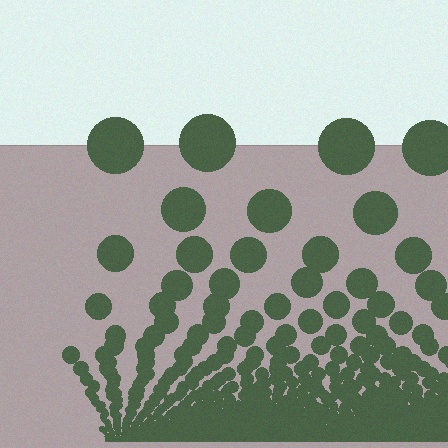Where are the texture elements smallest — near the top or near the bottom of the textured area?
Near the bottom.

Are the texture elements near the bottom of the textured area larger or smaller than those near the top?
Smaller. The gradient is inverted — elements near the bottom are smaller and denser.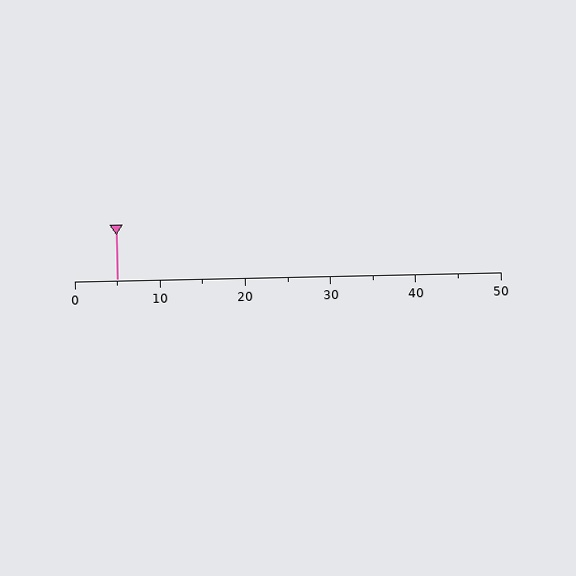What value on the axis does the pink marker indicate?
The marker indicates approximately 5.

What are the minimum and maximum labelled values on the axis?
The axis runs from 0 to 50.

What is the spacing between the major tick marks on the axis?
The major ticks are spaced 10 apart.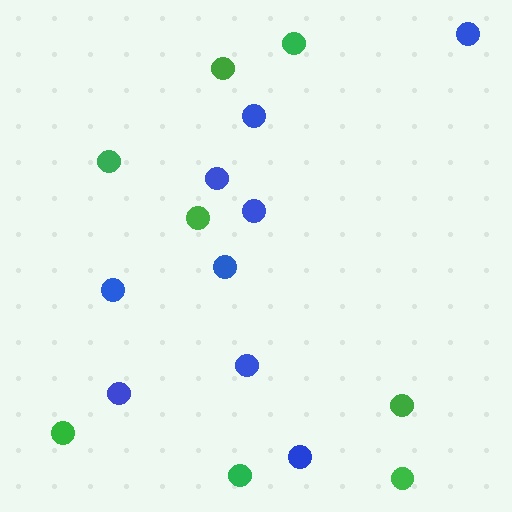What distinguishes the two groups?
There are 2 groups: one group of blue circles (9) and one group of green circles (8).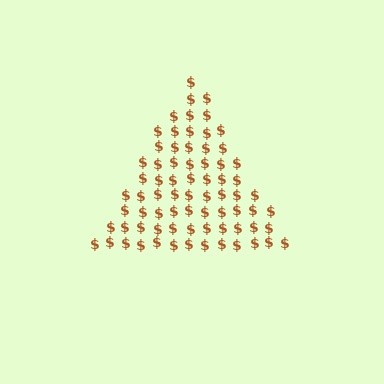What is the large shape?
The large shape is a triangle.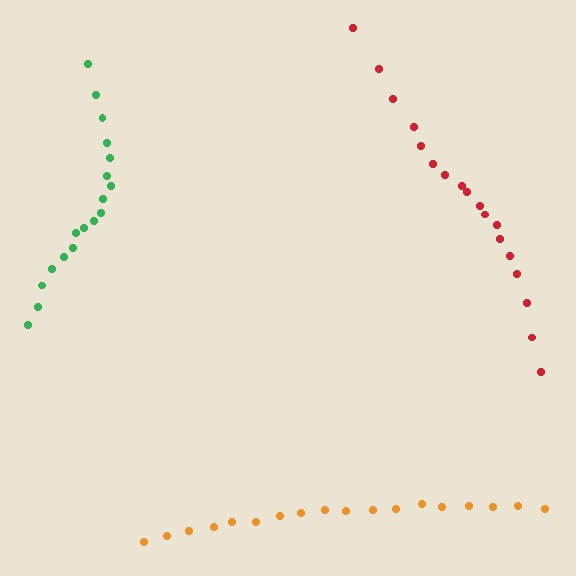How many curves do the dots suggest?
There are 3 distinct paths.